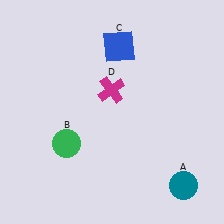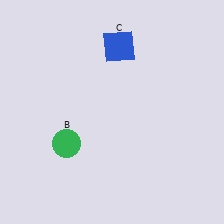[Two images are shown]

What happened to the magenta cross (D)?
The magenta cross (D) was removed in Image 2. It was in the top-left area of Image 1.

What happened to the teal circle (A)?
The teal circle (A) was removed in Image 2. It was in the bottom-right area of Image 1.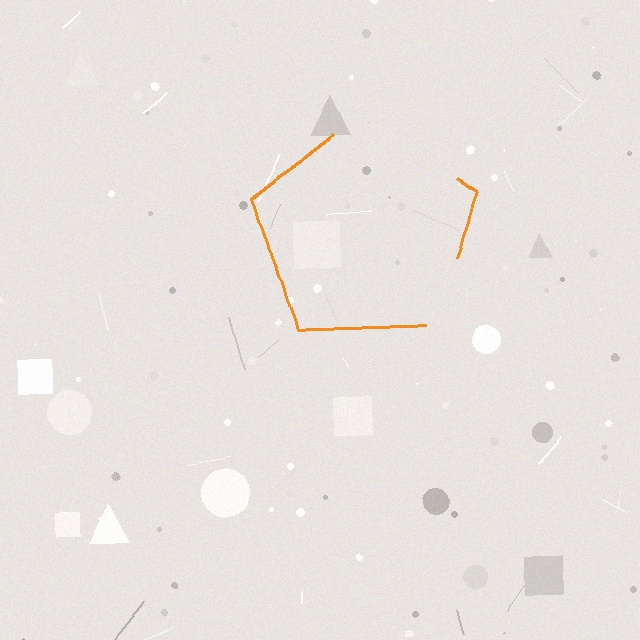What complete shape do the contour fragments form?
The contour fragments form a pentagon.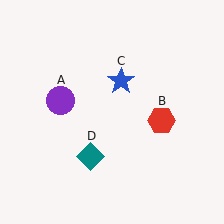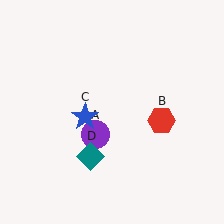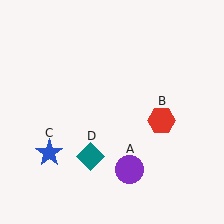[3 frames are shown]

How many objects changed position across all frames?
2 objects changed position: purple circle (object A), blue star (object C).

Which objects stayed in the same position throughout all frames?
Red hexagon (object B) and teal diamond (object D) remained stationary.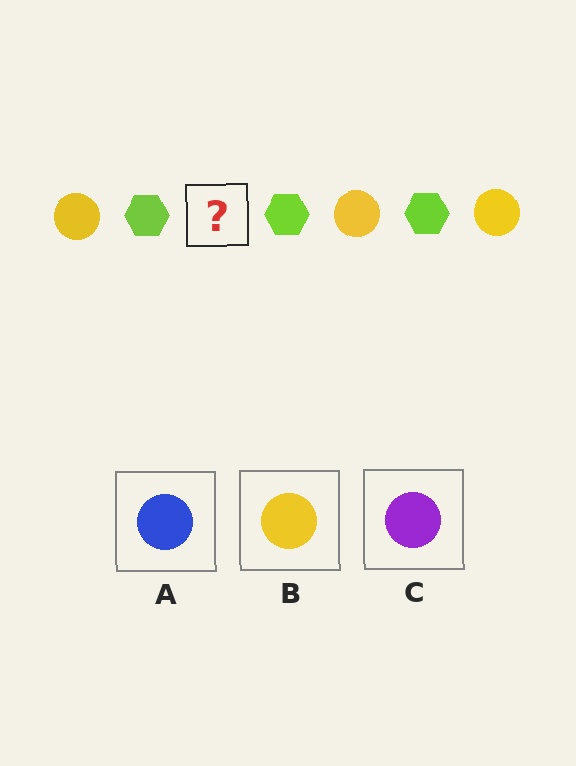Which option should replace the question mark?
Option B.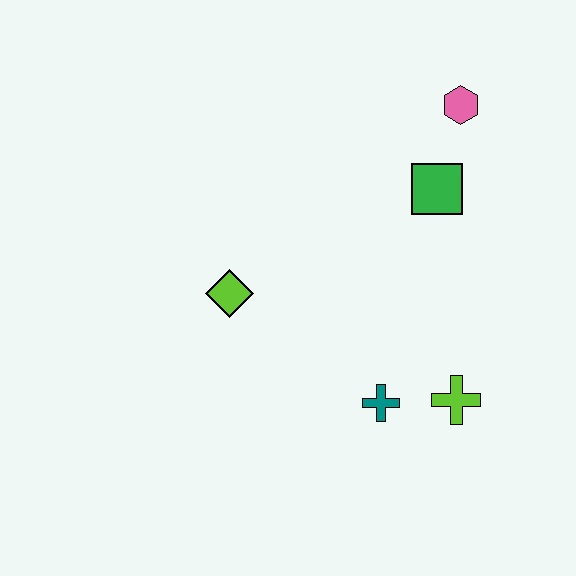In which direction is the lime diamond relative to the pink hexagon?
The lime diamond is to the left of the pink hexagon.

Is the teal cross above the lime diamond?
No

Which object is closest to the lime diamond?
The teal cross is closest to the lime diamond.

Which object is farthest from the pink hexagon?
The teal cross is farthest from the pink hexagon.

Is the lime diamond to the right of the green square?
No